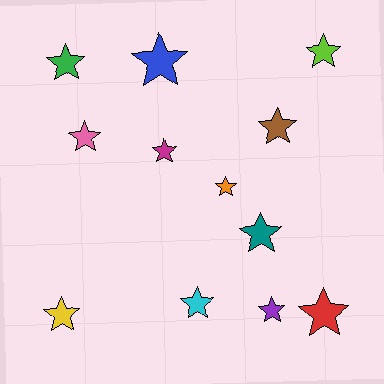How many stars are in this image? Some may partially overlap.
There are 12 stars.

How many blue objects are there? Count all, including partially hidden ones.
There is 1 blue object.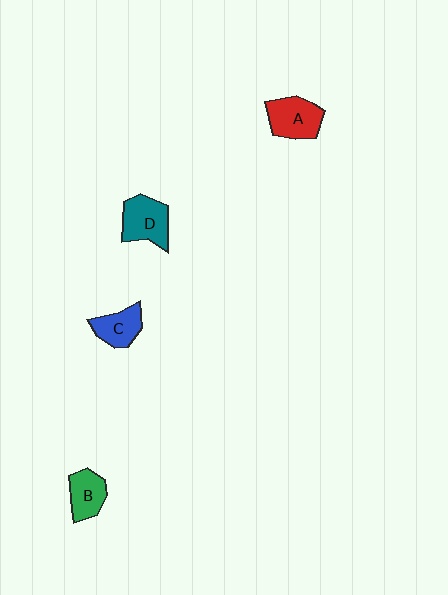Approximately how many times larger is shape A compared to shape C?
Approximately 1.3 times.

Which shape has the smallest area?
Shape C (blue).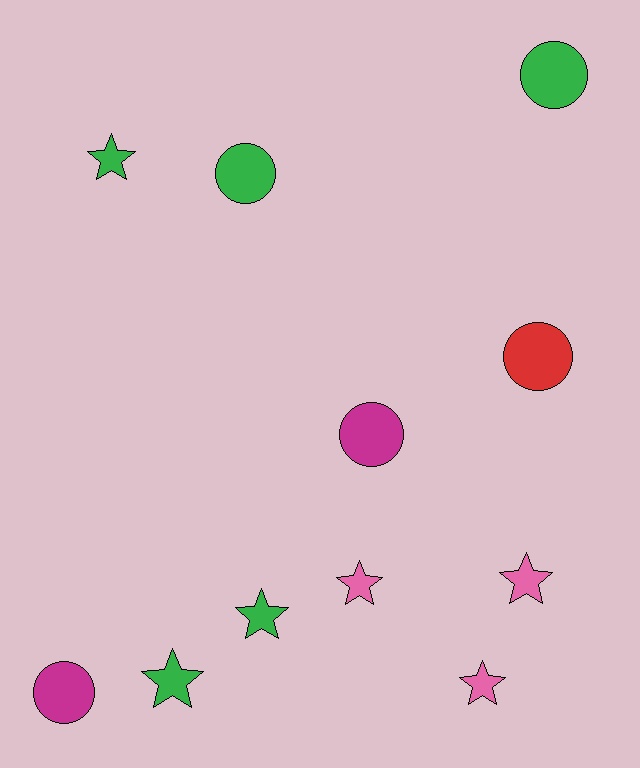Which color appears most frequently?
Green, with 5 objects.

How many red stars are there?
There are no red stars.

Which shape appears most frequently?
Star, with 6 objects.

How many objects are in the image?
There are 11 objects.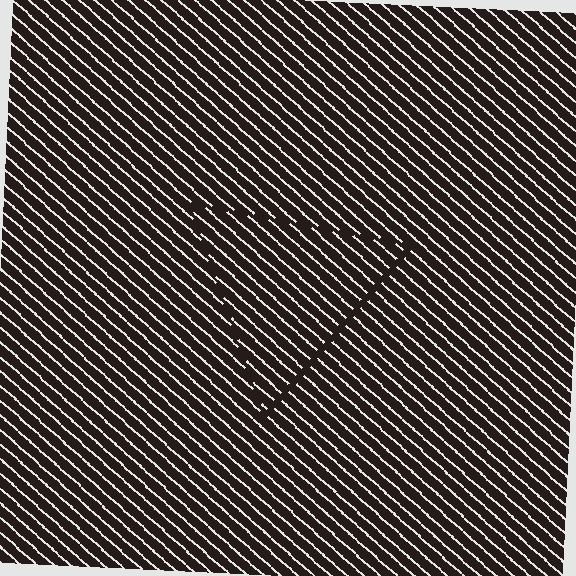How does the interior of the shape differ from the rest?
The interior of the shape contains the same grating, shifted by half a period — the contour is defined by the phase discontinuity where line-ends from the inner and outer gratings abut.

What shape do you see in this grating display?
An illusory triangle. The interior of the shape contains the same grating, shifted by half a period — the contour is defined by the phase discontinuity where line-ends from the inner and outer gratings abut.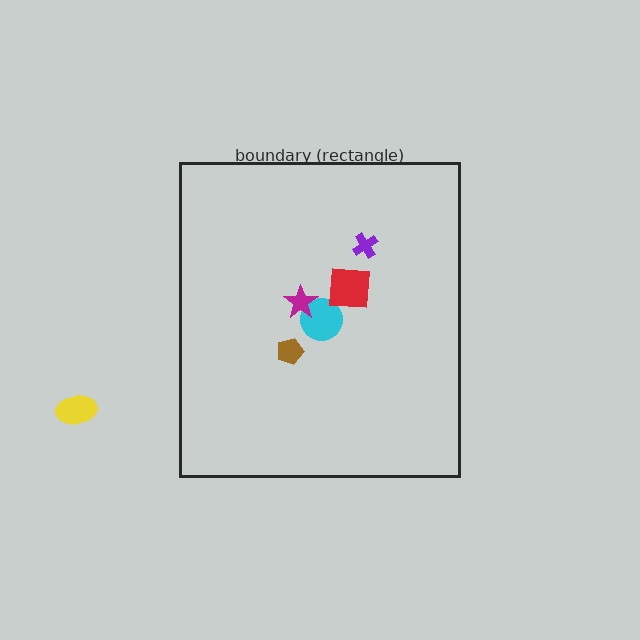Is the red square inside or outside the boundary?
Inside.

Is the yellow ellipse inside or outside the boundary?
Outside.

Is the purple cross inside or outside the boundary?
Inside.